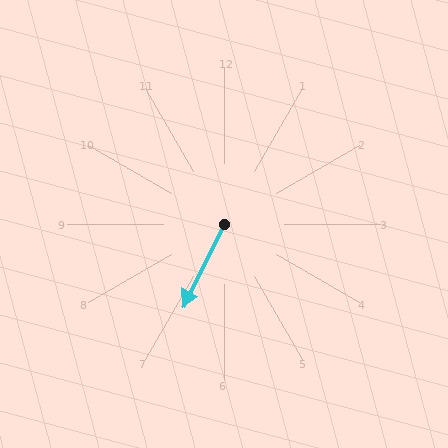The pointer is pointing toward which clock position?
Roughly 7 o'clock.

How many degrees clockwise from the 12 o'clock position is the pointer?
Approximately 207 degrees.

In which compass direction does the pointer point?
Southwest.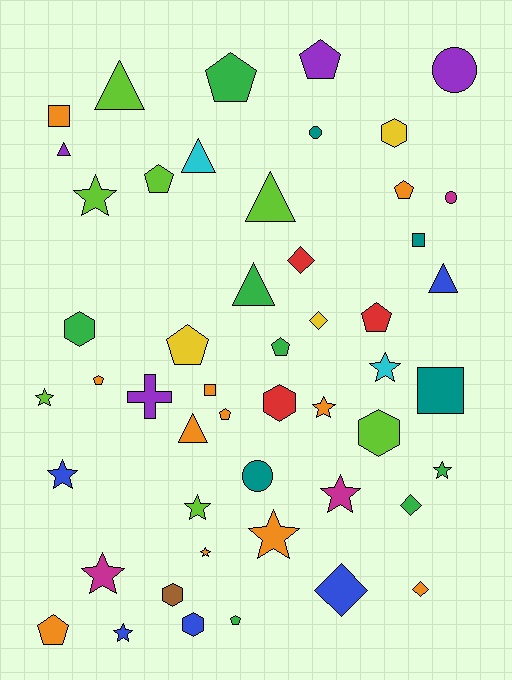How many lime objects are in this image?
There are 7 lime objects.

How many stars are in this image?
There are 12 stars.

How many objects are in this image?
There are 50 objects.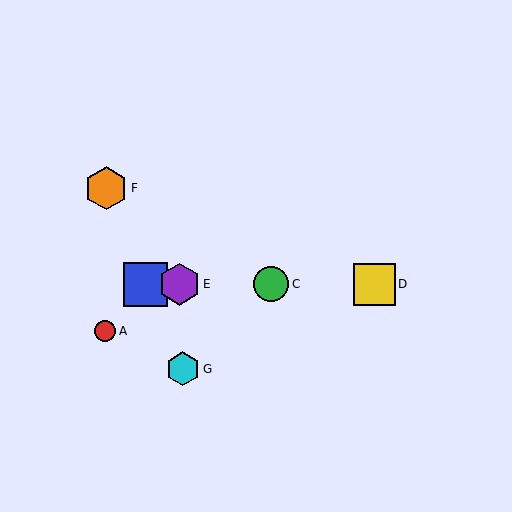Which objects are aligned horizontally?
Objects B, C, D, E are aligned horizontally.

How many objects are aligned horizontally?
4 objects (B, C, D, E) are aligned horizontally.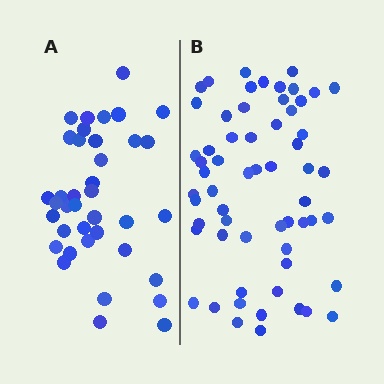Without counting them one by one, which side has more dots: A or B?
Region B (the right region) has more dots.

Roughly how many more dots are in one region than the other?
Region B has approximately 20 more dots than region A.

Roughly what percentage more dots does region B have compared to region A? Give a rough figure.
About 60% more.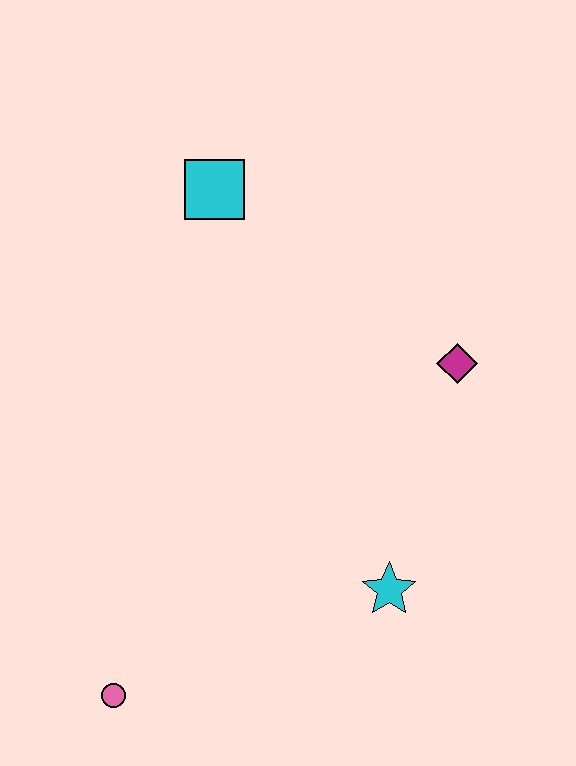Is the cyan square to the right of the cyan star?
No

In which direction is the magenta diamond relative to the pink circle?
The magenta diamond is to the right of the pink circle.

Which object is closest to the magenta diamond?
The cyan star is closest to the magenta diamond.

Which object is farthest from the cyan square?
The pink circle is farthest from the cyan square.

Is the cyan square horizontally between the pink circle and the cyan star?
Yes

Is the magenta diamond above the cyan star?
Yes